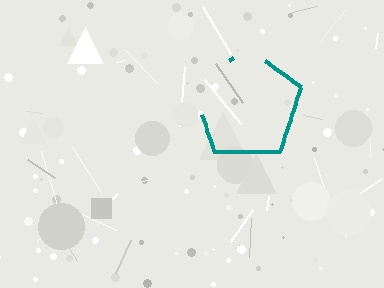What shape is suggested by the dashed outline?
The dashed outline suggests a pentagon.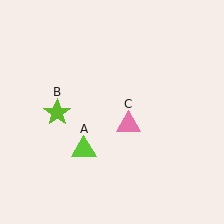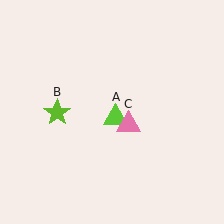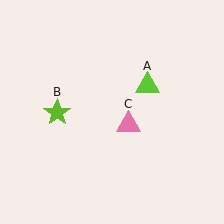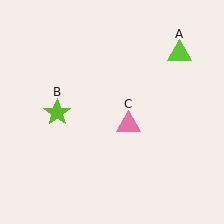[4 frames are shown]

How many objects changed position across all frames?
1 object changed position: lime triangle (object A).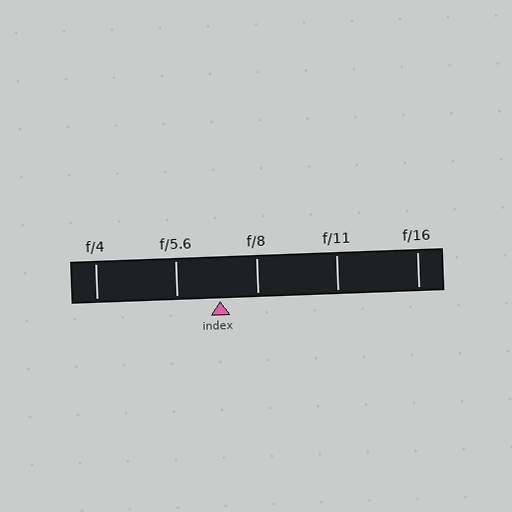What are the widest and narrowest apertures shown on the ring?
The widest aperture shown is f/4 and the narrowest is f/16.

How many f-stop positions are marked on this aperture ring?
There are 5 f-stop positions marked.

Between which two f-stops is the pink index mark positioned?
The index mark is between f/5.6 and f/8.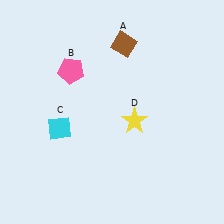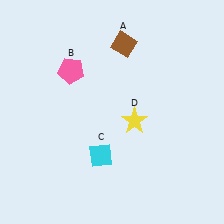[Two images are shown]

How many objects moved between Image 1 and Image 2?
1 object moved between the two images.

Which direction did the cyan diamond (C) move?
The cyan diamond (C) moved right.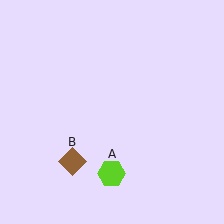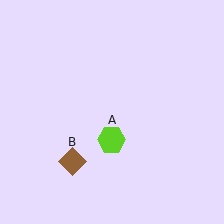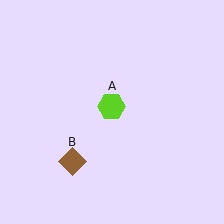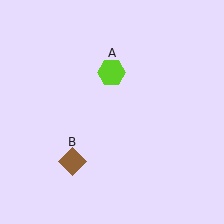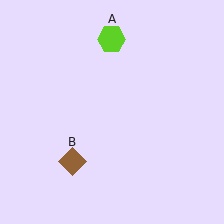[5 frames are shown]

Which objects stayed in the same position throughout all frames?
Brown diamond (object B) remained stationary.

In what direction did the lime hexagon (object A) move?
The lime hexagon (object A) moved up.